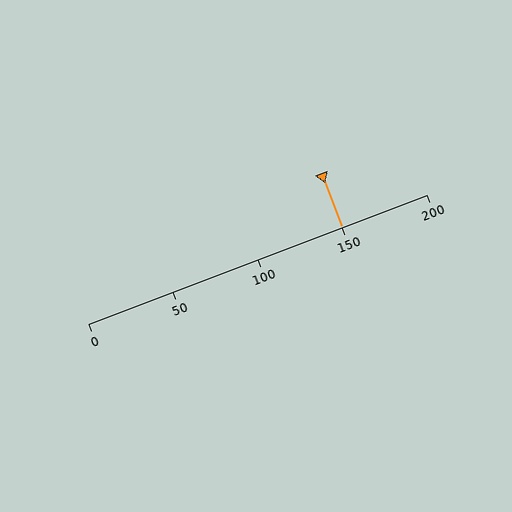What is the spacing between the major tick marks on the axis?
The major ticks are spaced 50 apart.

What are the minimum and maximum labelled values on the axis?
The axis runs from 0 to 200.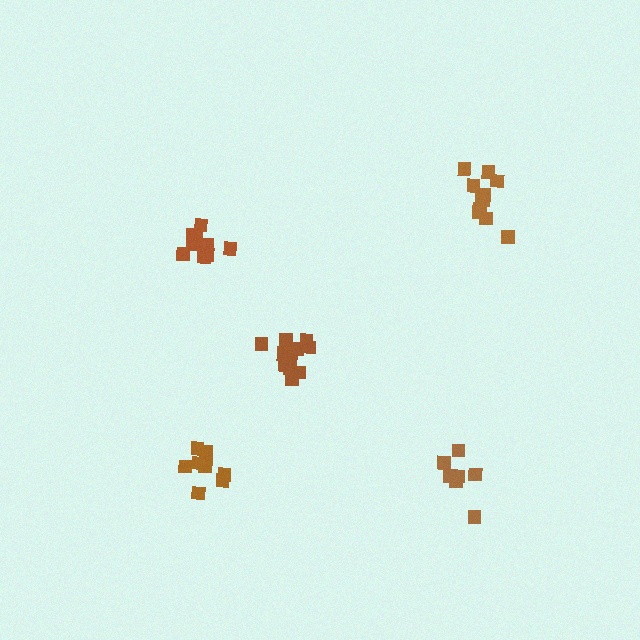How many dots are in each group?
Group 1: 12 dots, Group 2: 11 dots, Group 3: 9 dots, Group 4: 10 dots, Group 5: 7 dots (49 total).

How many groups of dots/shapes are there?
There are 5 groups.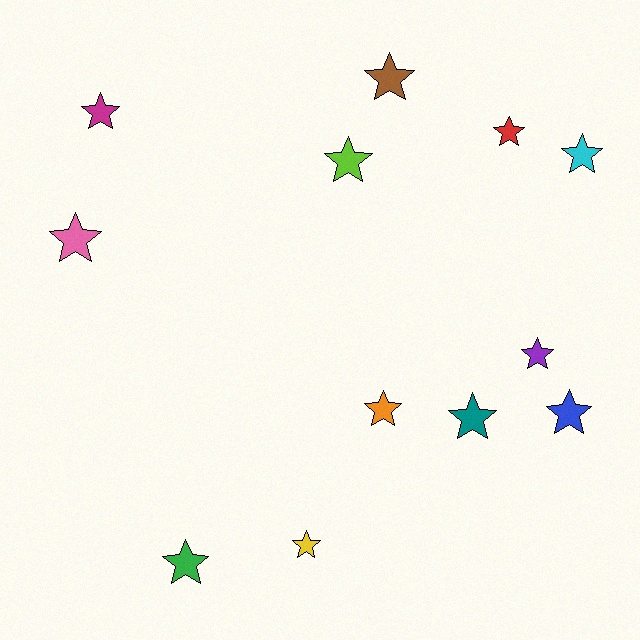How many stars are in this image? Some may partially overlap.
There are 12 stars.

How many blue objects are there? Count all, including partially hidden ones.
There is 1 blue object.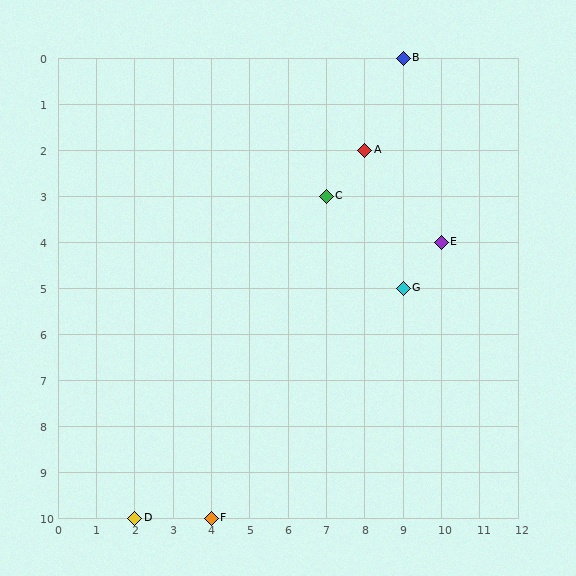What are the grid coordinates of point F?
Point F is at grid coordinates (4, 10).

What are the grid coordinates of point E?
Point E is at grid coordinates (10, 4).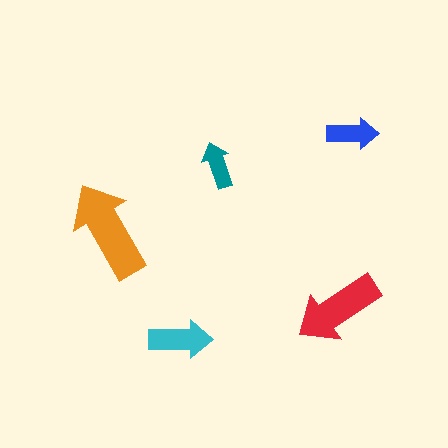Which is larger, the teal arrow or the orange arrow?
The orange one.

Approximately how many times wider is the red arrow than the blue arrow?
About 1.5 times wider.